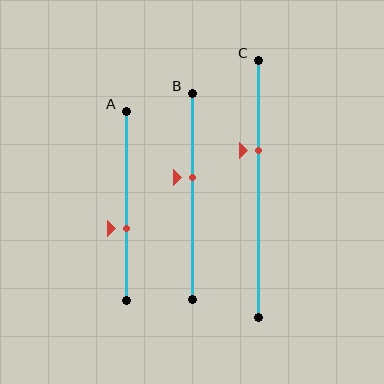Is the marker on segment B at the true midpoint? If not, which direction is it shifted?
No, the marker on segment B is shifted upward by about 9% of the segment length.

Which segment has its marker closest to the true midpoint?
Segment B has its marker closest to the true midpoint.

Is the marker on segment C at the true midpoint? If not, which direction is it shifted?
No, the marker on segment C is shifted upward by about 15% of the segment length.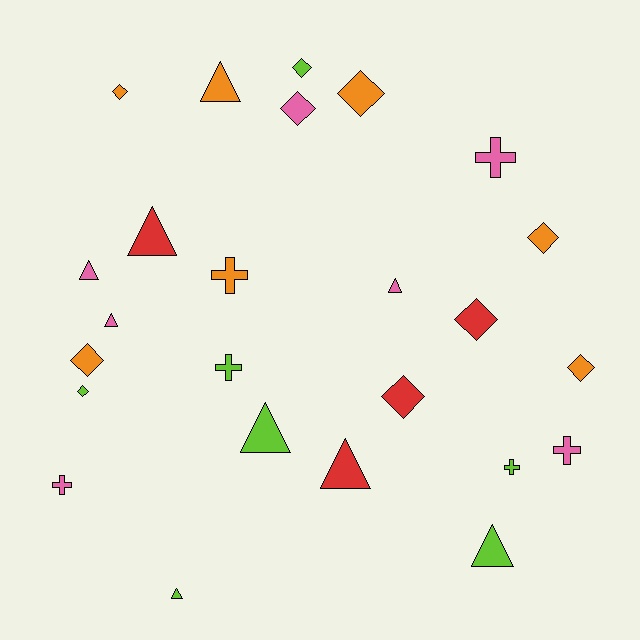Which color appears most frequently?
Pink, with 7 objects.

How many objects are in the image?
There are 25 objects.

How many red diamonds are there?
There are 2 red diamonds.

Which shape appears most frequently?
Diamond, with 10 objects.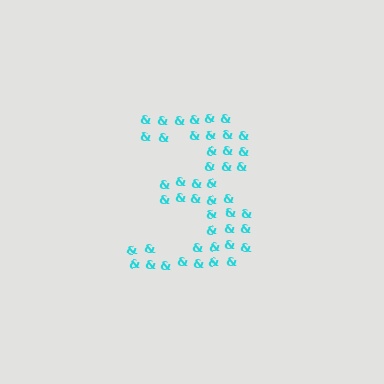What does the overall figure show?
The overall figure shows the digit 3.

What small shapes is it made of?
It is made of small ampersands.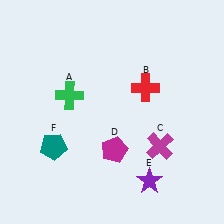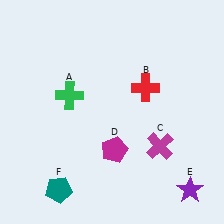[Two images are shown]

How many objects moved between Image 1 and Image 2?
2 objects moved between the two images.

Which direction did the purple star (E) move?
The purple star (E) moved right.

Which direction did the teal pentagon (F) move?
The teal pentagon (F) moved down.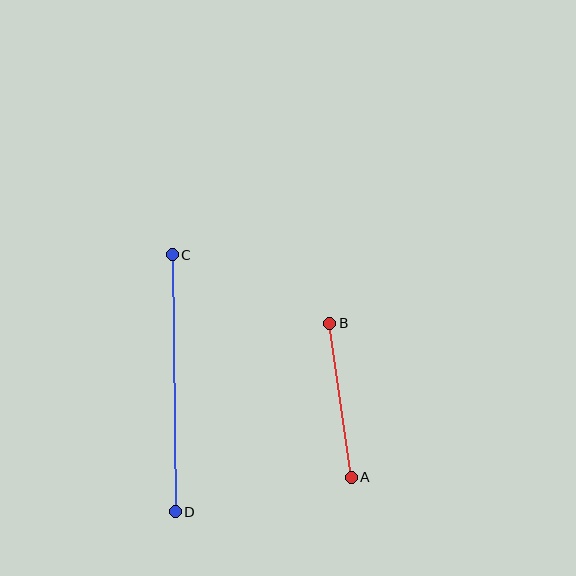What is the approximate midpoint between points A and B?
The midpoint is at approximately (340, 400) pixels.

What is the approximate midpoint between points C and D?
The midpoint is at approximately (174, 383) pixels.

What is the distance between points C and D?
The distance is approximately 257 pixels.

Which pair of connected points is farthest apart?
Points C and D are farthest apart.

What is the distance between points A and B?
The distance is approximately 155 pixels.